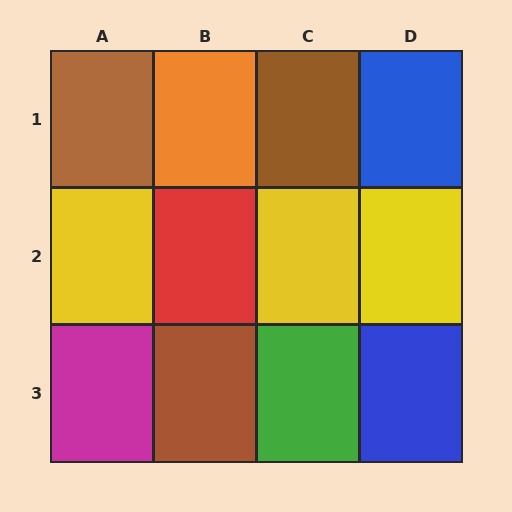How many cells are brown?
3 cells are brown.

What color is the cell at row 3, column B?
Brown.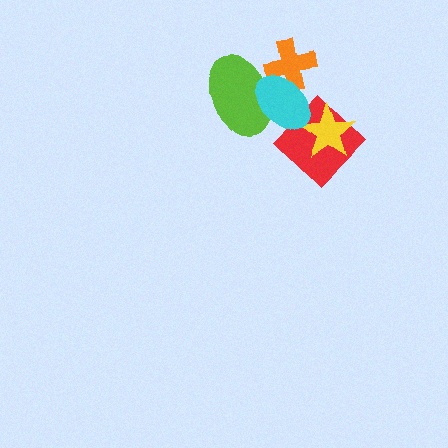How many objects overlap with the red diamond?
2 objects overlap with the red diamond.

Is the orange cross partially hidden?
Yes, it is partially covered by another shape.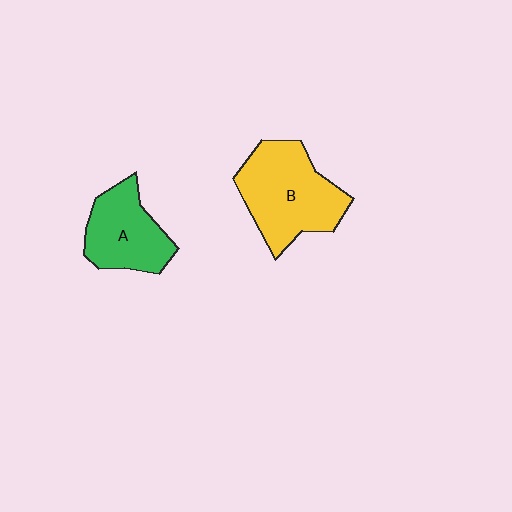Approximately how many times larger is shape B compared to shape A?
Approximately 1.4 times.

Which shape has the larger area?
Shape B (yellow).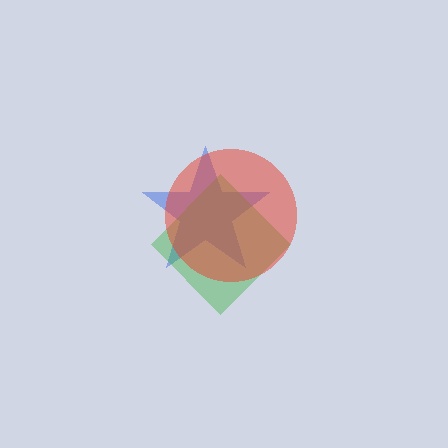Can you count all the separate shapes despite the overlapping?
Yes, there are 3 separate shapes.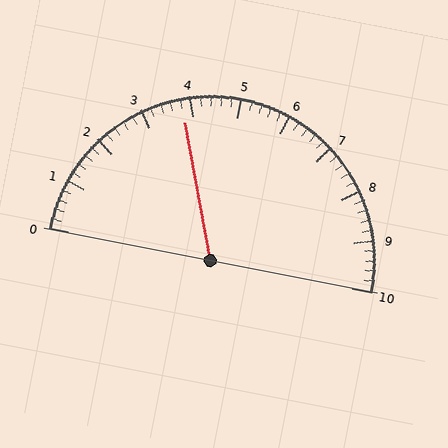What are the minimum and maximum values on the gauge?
The gauge ranges from 0 to 10.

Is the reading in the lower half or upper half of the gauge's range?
The reading is in the lower half of the range (0 to 10).